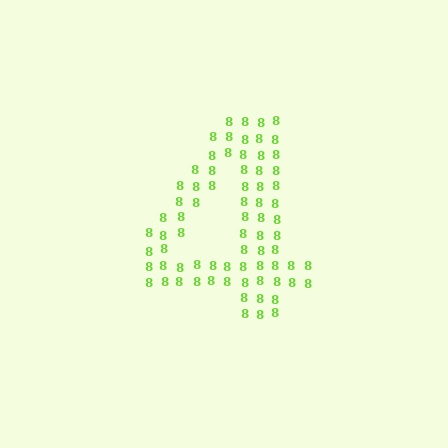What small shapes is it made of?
It is made of small digit 8's.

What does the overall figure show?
The overall figure shows the digit 4.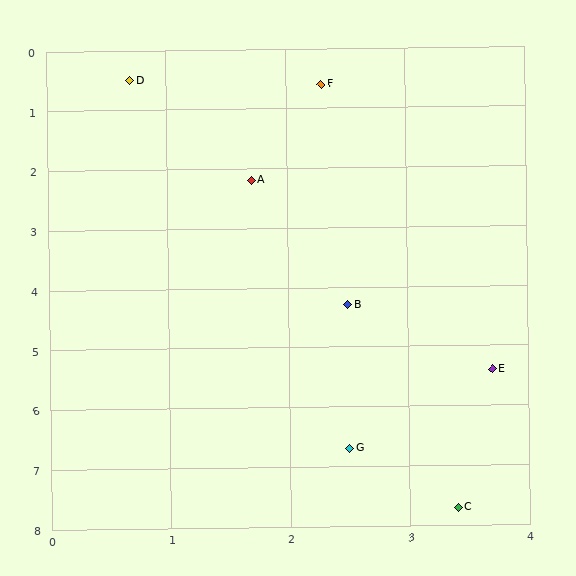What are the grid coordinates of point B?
Point B is at approximately (2.5, 4.3).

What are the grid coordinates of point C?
Point C is at approximately (3.4, 7.7).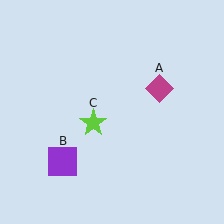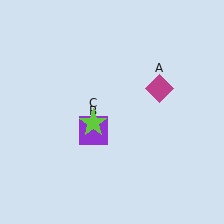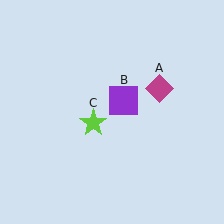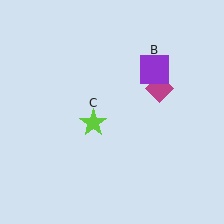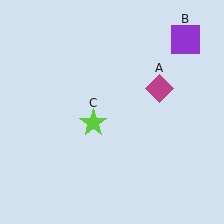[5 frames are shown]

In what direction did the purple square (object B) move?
The purple square (object B) moved up and to the right.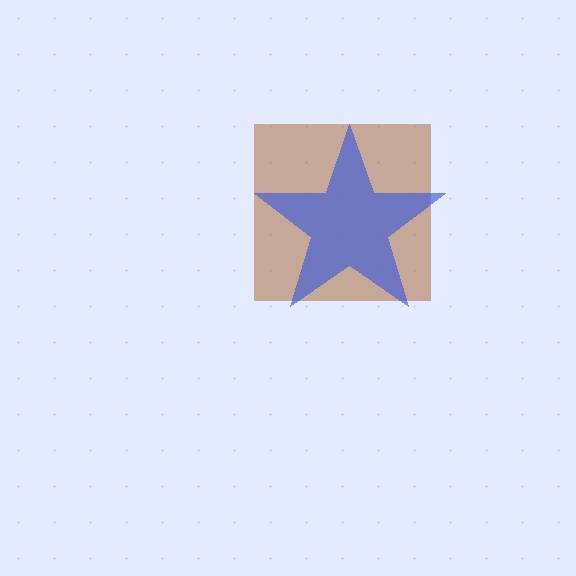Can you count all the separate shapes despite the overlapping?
Yes, there are 2 separate shapes.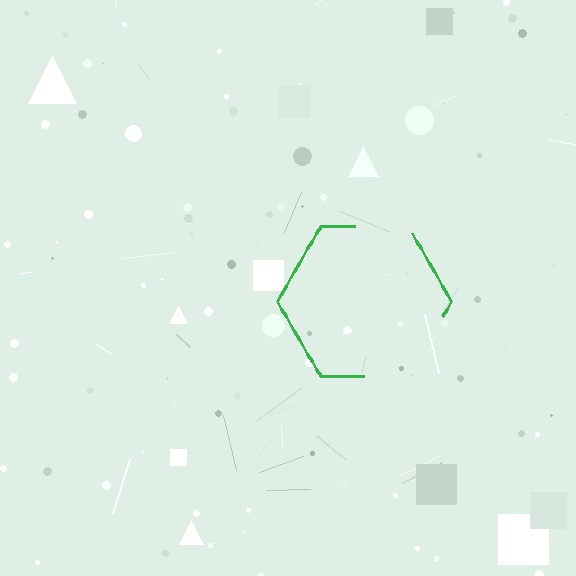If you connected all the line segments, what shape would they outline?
They would outline a hexagon.